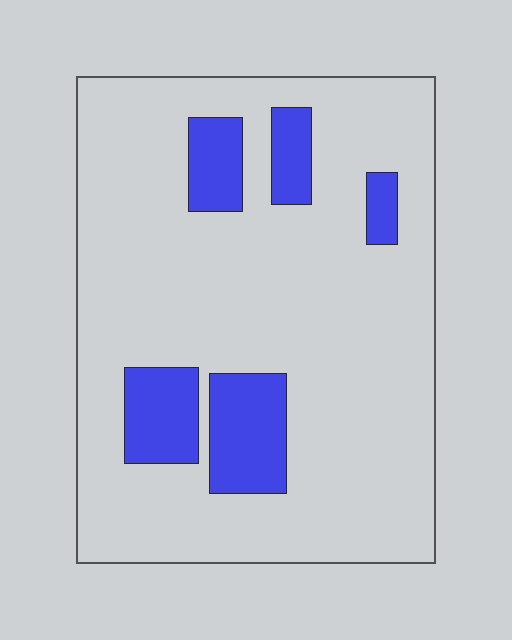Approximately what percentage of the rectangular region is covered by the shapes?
Approximately 15%.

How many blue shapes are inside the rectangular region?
5.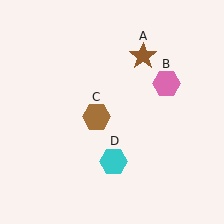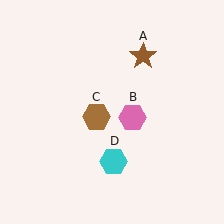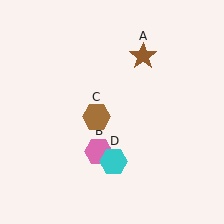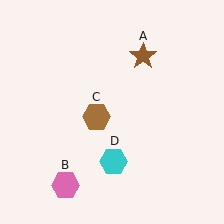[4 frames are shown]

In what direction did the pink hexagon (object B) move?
The pink hexagon (object B) moved down and to the left.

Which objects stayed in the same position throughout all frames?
Brown star (object A) and brown hexagon (object C) and cyan hexagon (object D) remained stationary.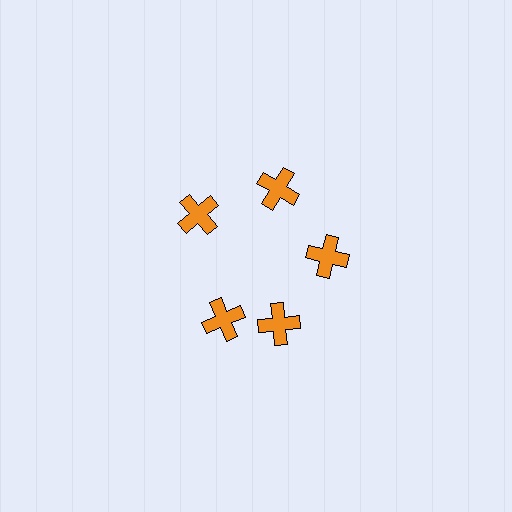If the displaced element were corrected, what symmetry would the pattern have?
It would have 5-fold rotational symmetry — the pattern would map onto itself every 72 degrees.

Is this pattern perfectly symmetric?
No. The 5 orange crosses are arranged in a ring, but one element near the 8 o'clock position is rotated out of alignment along the ring, breaking the 5-fold rotational symmetry.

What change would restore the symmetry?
The symmetry would be restored by rotating it back into even spacing with its neighbors so that all 5 crosses sit at equal angles and equal distance from the center.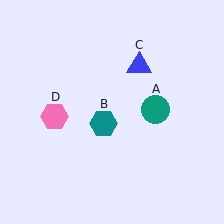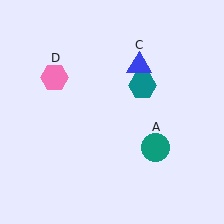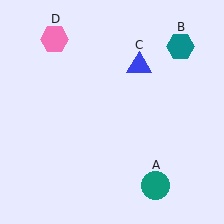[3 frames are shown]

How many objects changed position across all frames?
3 objects changed position: teal circle (object A), teal hexagon (object B), pink hexagon (object D).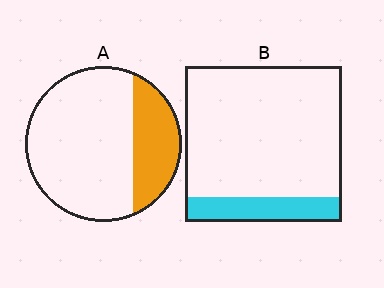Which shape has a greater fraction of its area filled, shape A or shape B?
Shape A.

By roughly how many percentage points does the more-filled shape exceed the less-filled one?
By roughly 10 percentage points (A over B).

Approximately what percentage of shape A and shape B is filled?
A is approximately 25% and B is approximately 15%.